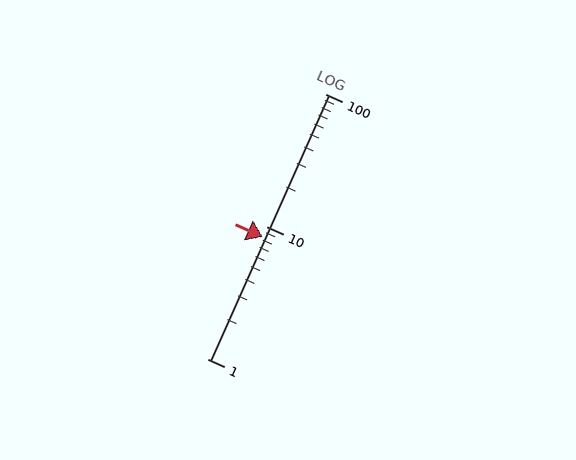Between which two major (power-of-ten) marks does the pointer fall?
The pointer is between 1 and 10.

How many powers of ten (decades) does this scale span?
The scale spans 2 decades, from 1 to 100.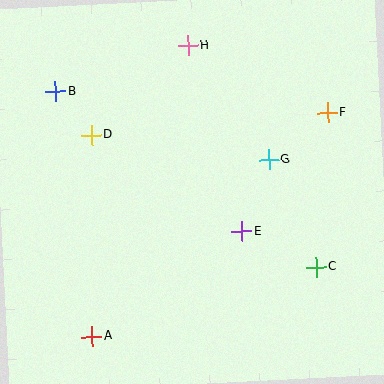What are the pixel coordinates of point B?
Point B is at (55, 91).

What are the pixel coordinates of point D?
Point D is at (91, 135).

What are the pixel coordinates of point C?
Point C is at (316, 267).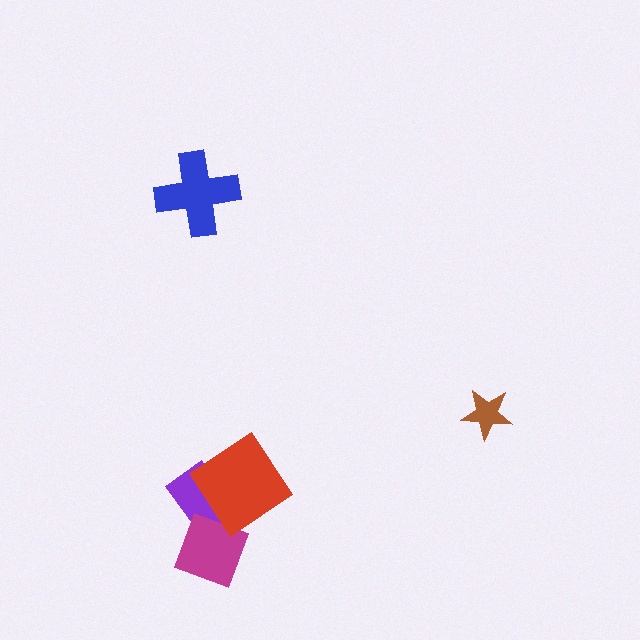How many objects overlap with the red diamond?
1 object overlaps with the red diamond.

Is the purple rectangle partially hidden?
Yes, it is partially covered by another shape.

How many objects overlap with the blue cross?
0 objects overlap with the blue cross.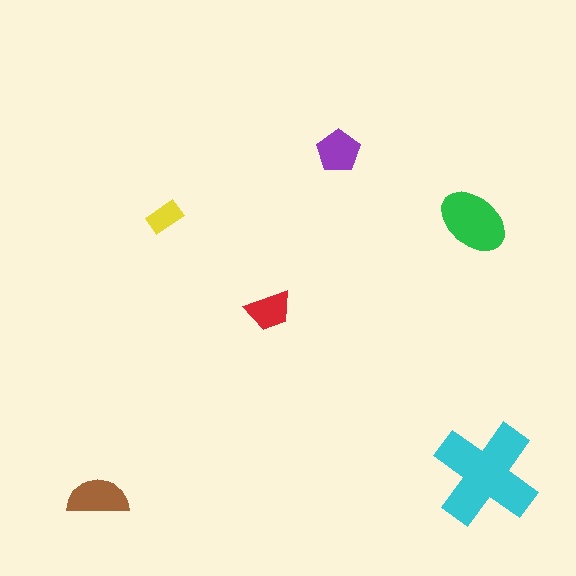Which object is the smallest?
The yellow rectangle.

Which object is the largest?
The cyan cross.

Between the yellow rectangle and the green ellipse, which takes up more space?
The green ellipse.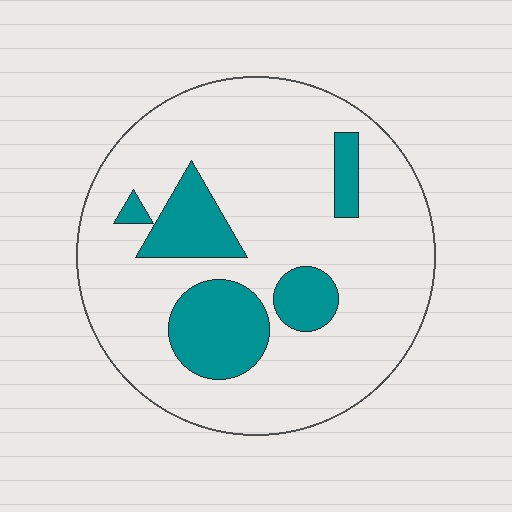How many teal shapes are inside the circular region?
5.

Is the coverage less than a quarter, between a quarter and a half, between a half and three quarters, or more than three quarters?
Less than a quarter.